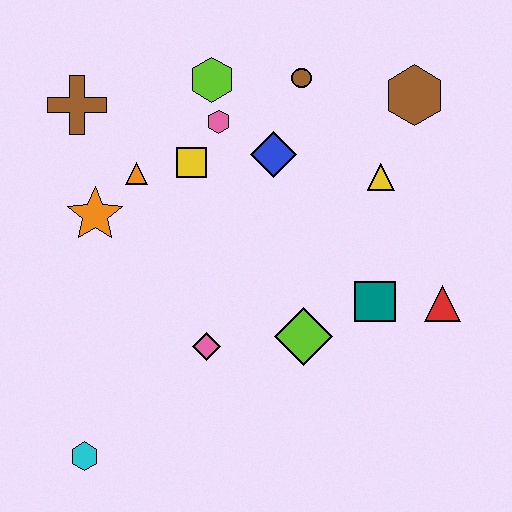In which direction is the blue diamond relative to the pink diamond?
The blue diamond is above the pink diamond.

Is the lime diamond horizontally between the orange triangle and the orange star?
No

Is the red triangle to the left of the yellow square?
No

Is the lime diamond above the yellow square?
No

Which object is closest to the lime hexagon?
The pink hexagon is closest to the lime hexagon.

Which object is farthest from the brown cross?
The red triangle is farthest from the brown cross.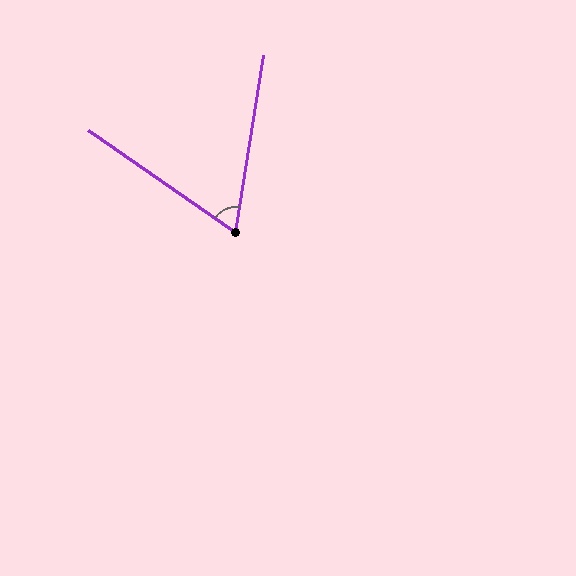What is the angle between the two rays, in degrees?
Approximately 64 degrees.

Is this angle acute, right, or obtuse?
It is acute.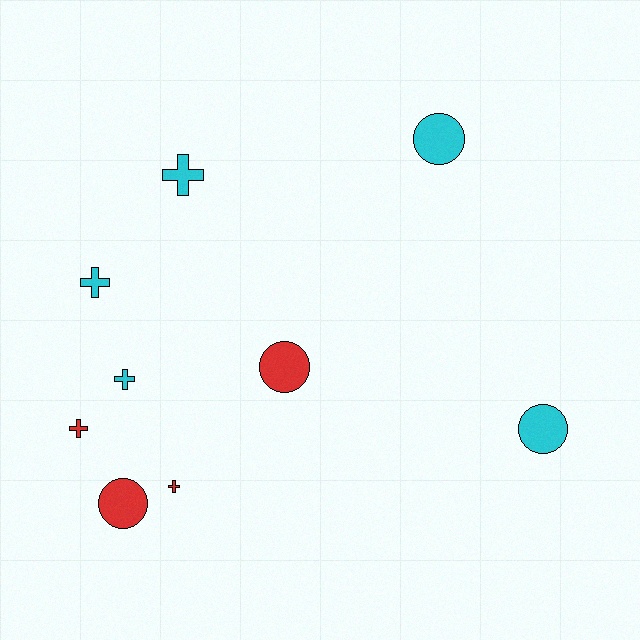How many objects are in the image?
There are 9 objects.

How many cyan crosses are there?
There are 3 cyan crosses.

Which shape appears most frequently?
Cross, with 5 objects.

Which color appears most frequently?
Cyan, with 5 objects.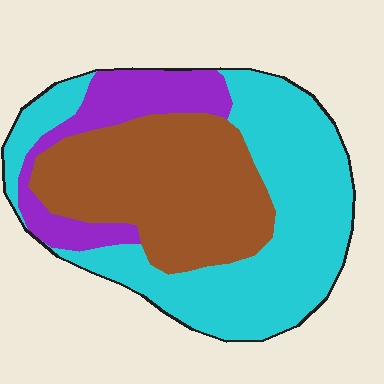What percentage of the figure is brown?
Brown covers roughly 35% of the figure.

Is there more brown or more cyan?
Cyan.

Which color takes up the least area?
Purple, at roughly 15%.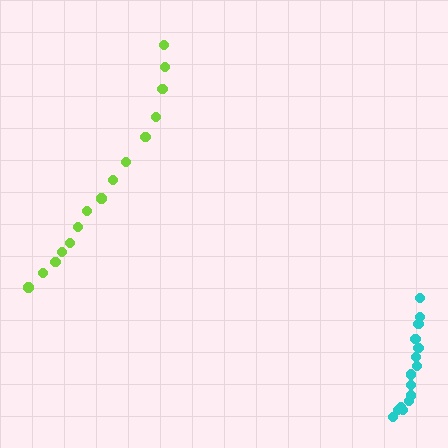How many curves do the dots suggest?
There are 2 distinct paths.